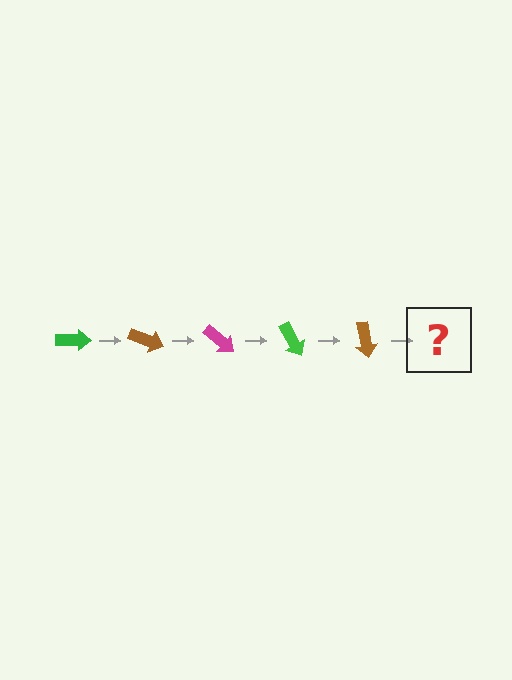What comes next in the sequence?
The next element should be a magenta arrow, rotated 100 degrees from the start.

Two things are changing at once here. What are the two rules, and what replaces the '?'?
The two rules are that it rotates 20 degrees each step and the color cycles through green, brown, and magenta. The '?' should be a magenta arrow, rotated 100 degrees from the start.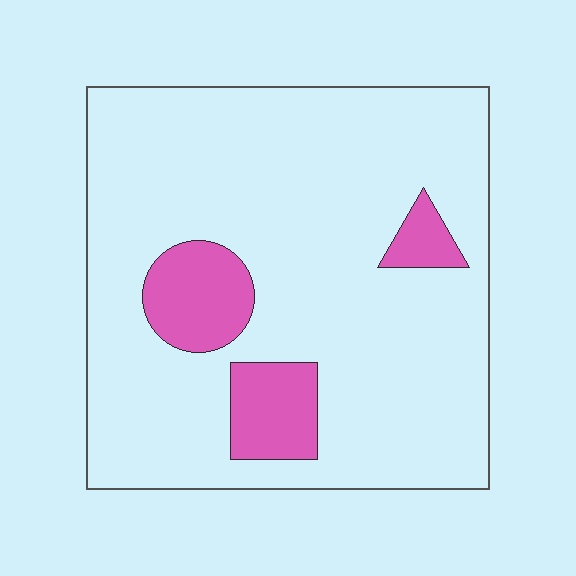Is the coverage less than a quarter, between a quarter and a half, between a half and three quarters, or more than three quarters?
Less than a quarter.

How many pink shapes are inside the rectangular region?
3.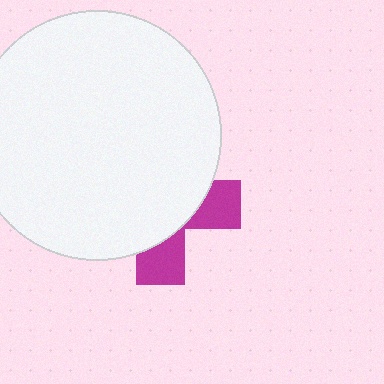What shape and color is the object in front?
The object in front is a white circle.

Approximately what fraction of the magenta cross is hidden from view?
Roughly 69% of the magenta cross is hidden behind the white circle.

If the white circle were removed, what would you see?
You would see the complete magenta cross.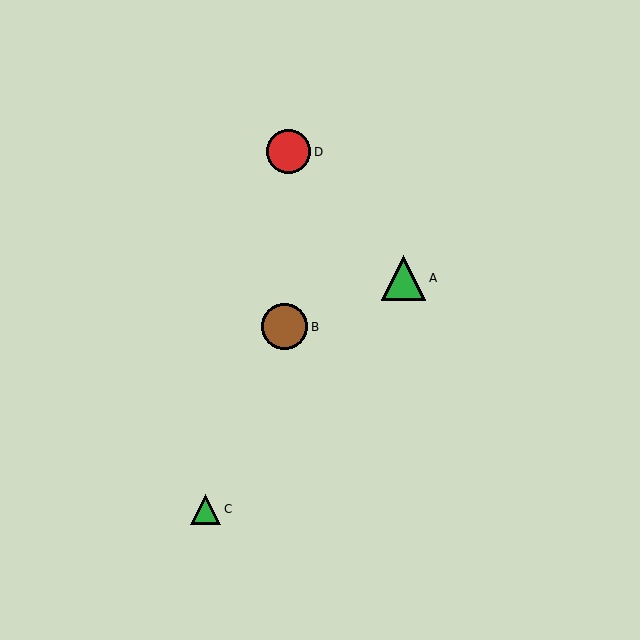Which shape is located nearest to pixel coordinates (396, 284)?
The green triangle (labeled A) at (403, 278) is nearest to that location.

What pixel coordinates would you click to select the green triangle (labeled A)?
Click at (403, 278) to select the green triangle A.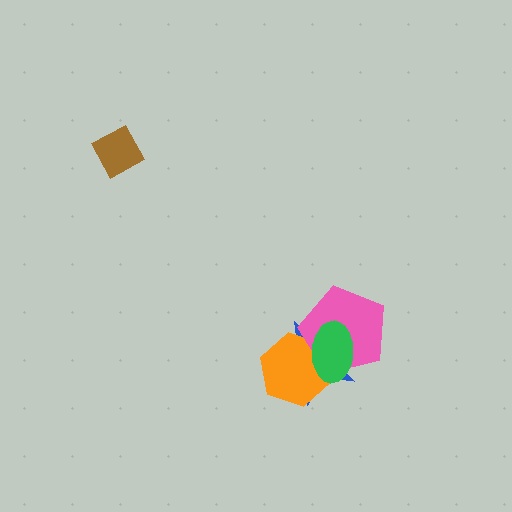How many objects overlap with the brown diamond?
0 objects overlap with the brown diamond.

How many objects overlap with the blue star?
3 objects overlap with the blue star.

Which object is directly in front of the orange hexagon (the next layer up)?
The pink pentagon is directly in front of the orange hexagon.